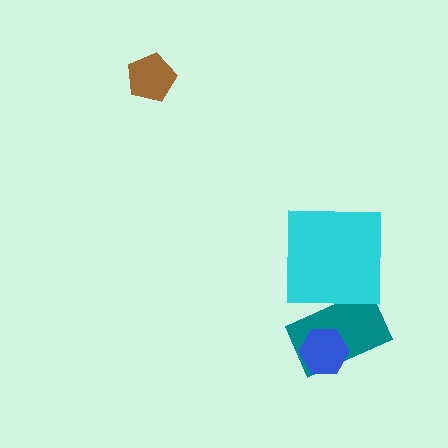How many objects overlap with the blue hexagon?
1 object overlaps with the blue hexagon.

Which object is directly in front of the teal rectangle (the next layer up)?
The blue hexagon is directly in front of the teal rectangle.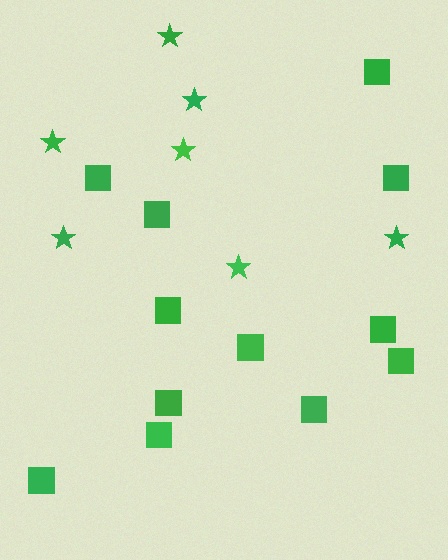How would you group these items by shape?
There are 2 groups: one group of squares (12) and one group of stars (7).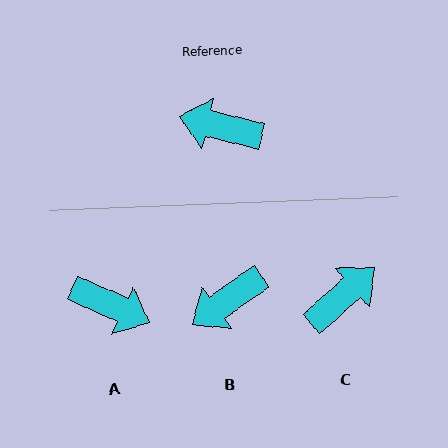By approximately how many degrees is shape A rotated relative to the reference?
Approximately 169 degrees counter-clockwise.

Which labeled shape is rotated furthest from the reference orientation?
A, about 169 degrees away.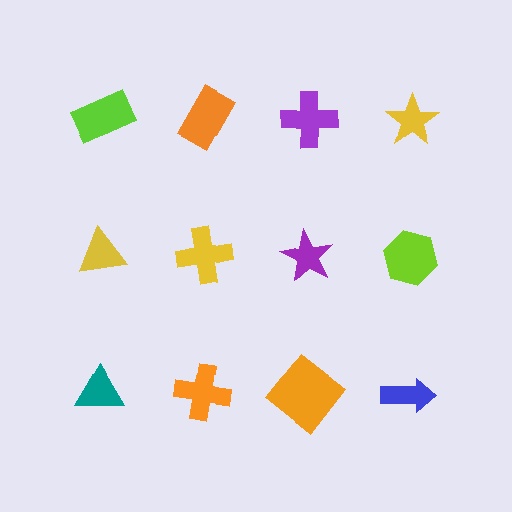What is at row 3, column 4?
A blue arrow.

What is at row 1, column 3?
A purple cross.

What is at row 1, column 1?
A lime rectangle.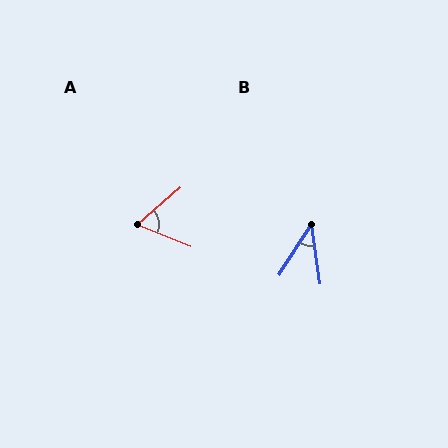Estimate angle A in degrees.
Approximately 63 degrees.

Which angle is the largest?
A, at approximately 63 degrees.